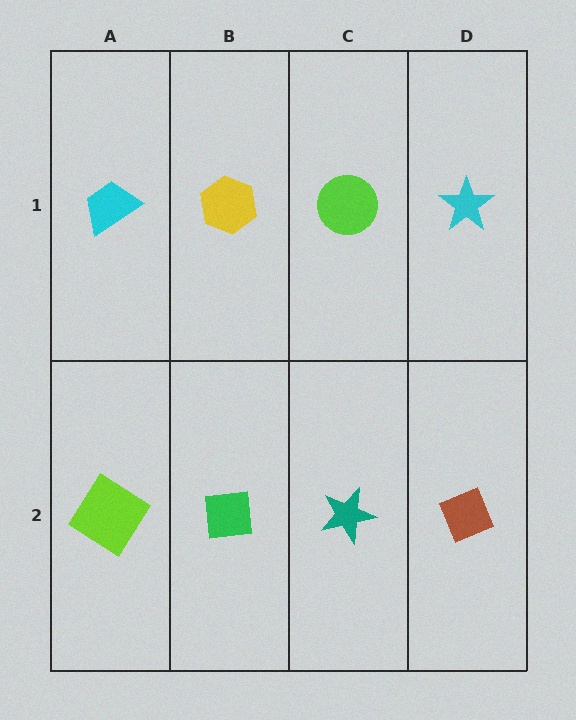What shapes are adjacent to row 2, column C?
A lime circle (row 1, column C), a green square (row 2, column B), a brown diamond (row 2, column D).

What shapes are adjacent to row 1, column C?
A teal star (row 2, column C), a yellow hexagon (row 1, column B), a cyan star (row 1, column D).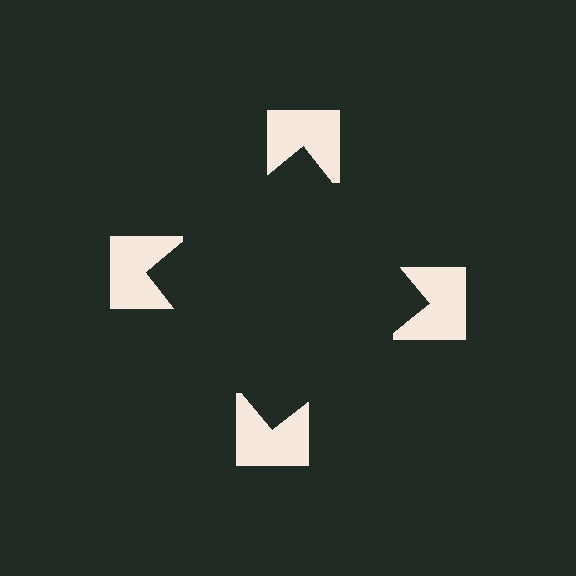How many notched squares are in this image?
There are 4 — one at each vertex of the illusory square.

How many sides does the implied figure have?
4 sides.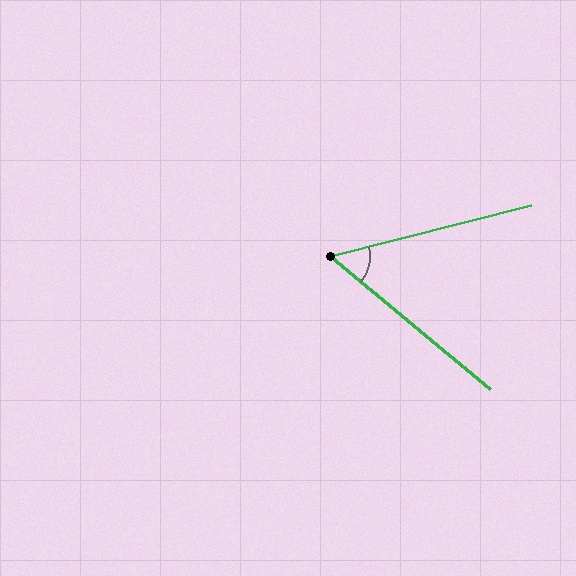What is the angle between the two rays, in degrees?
Approximately 54 degrees.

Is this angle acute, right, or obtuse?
It is acute.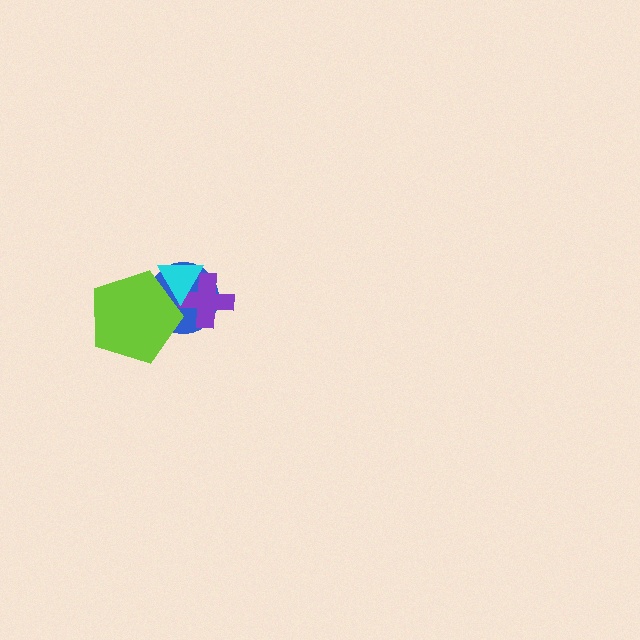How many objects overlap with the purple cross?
2 objects overlap with the purple cross.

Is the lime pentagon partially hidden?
Yes, it is partially covered by another shape.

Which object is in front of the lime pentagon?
The cyan triangle is in front of the lime pentagon.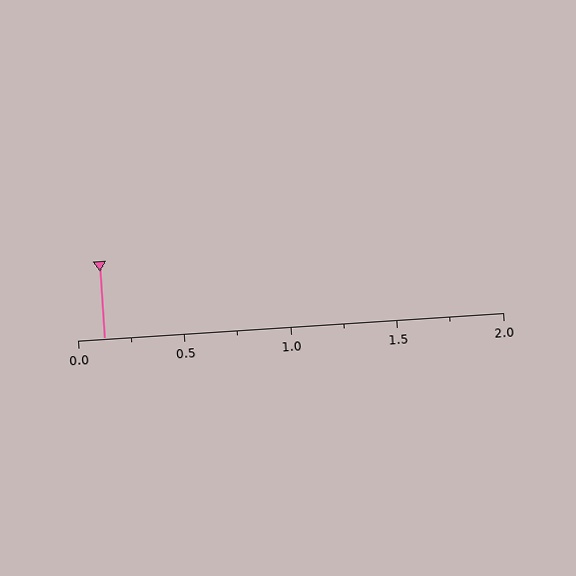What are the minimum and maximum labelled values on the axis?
The axis runs from 0.0 to 2.0.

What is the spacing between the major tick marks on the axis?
The major ticks are spaced 0.5 apart.